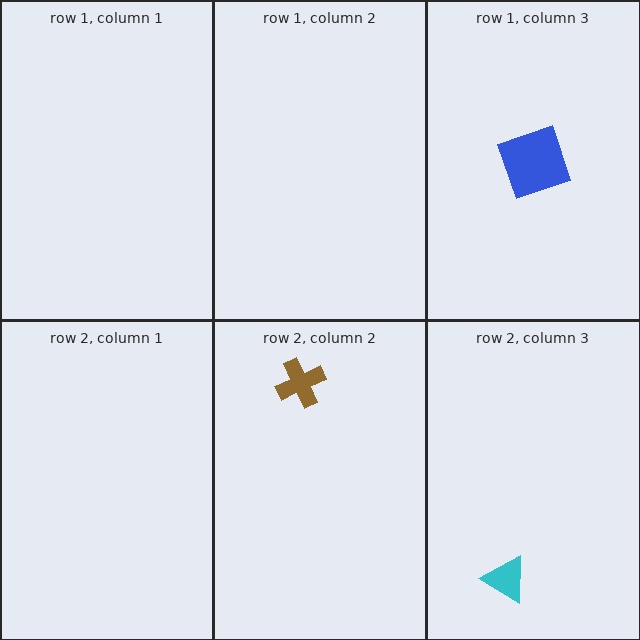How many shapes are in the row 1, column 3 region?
1.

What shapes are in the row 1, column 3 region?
The blue square.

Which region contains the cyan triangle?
The row 2, column 3 region.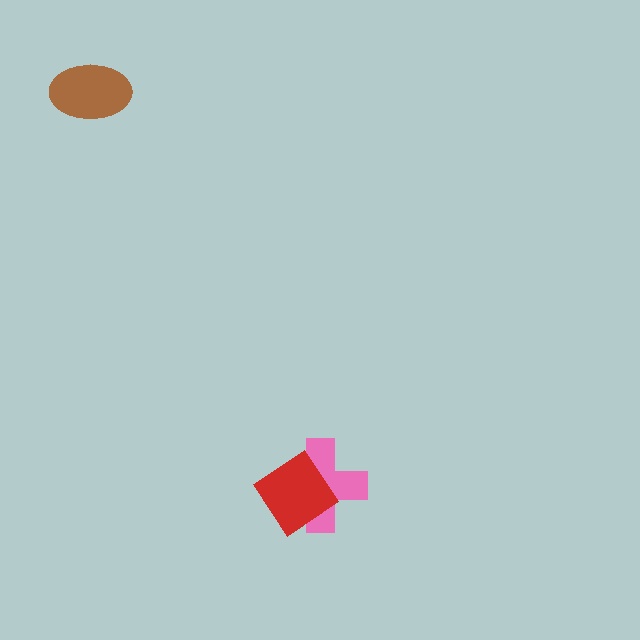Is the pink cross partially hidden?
Yes, it is partially covered by another shape.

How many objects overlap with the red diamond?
1 object overlaps with the red diamond.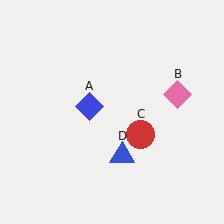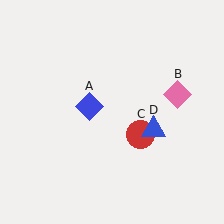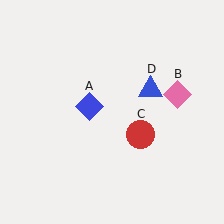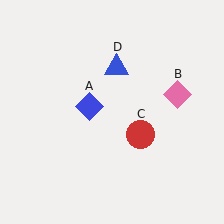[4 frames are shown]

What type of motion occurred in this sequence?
The blue triangle (object D) rotated counterclockwise around the center of the scene.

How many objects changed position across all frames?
1 object changed position: blue triangle (object D).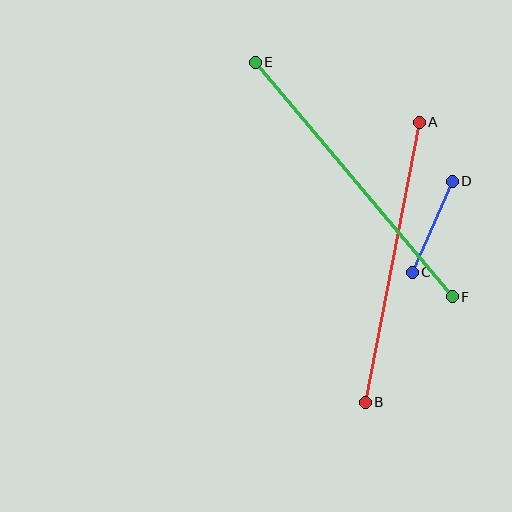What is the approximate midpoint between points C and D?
The midpoint is at approximately (432, 227) pixels.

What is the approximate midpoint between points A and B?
The midpoint is at approximately (392, 262) pixels.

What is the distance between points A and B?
The distance is approximately 285 pixels.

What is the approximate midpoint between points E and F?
The midpoint is at approximately (354, 179) pixels.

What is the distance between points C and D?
The distance is approximately 99 pixels.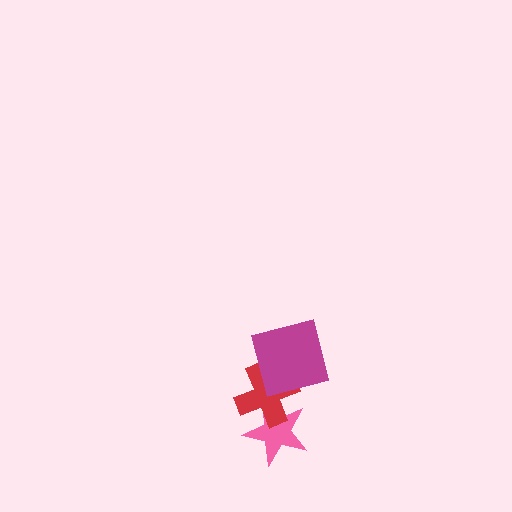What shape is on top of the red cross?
The magenta square is on top of the red cross.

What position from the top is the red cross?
The red cross is 2nd from the top.